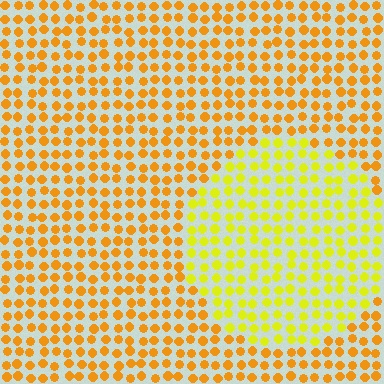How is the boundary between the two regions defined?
The boundary is defined purely by a slight shift in hue (about 30 degrees). Spacing, size, and orientation are identical on both sides.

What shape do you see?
I see a circle.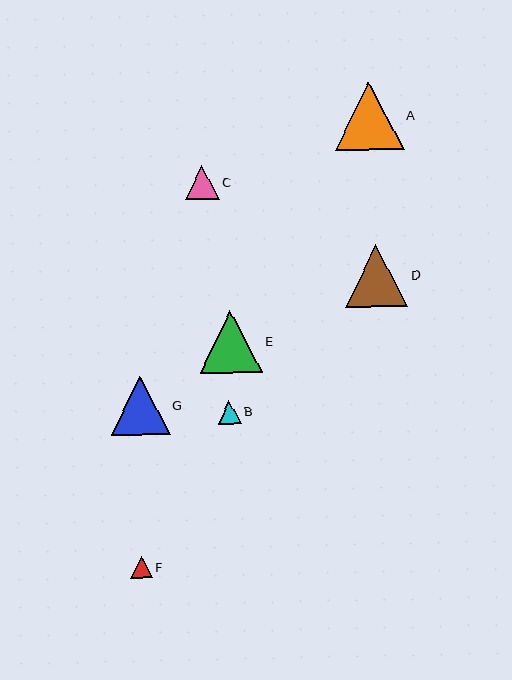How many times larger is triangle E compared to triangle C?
Triangle E is approximately 1.8 times the size of triangle C.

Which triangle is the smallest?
Triangle F is the smallest with a size of approximately 22 pixels.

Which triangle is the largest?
Triangle A is the largest with a size of approximately 68 pixels.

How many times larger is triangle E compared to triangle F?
Triangle E is approximately 2.8 times the size of triangle F.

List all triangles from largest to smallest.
From largest to smallest: A, E, D, G, C, B, F.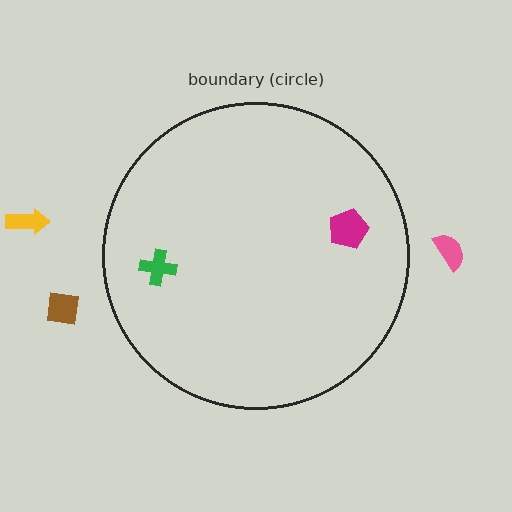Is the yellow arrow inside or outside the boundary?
Outside.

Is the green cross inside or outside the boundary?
Inside.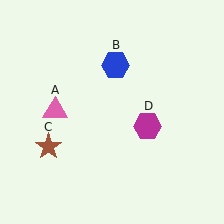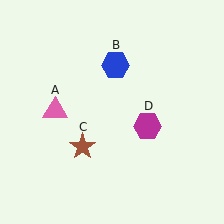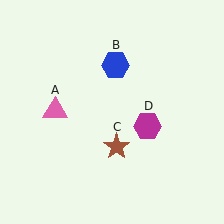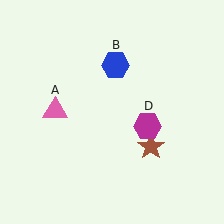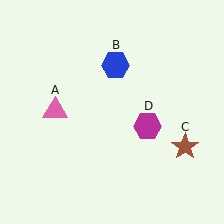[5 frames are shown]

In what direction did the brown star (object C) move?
The brown star (object C) moved right.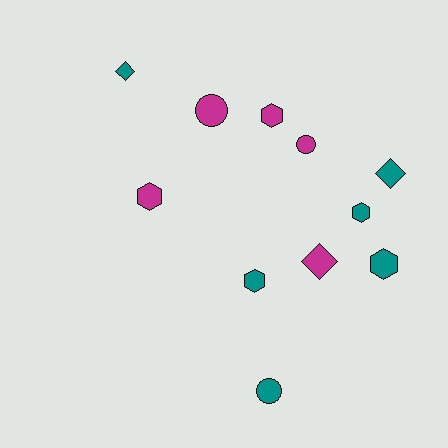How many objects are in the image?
There are 11 objects.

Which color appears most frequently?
Teal, with 6 objects.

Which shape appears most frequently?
Hexagon, with 5 objects.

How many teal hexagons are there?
There are 3 teal hexagons.